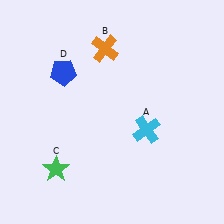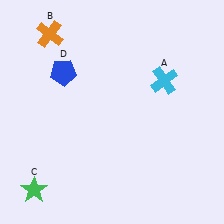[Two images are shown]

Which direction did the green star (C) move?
The green star (C) moved left.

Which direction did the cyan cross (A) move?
The cyan cross (A) moved up.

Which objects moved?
The objects that moved are: the cyan cross (A), the orange cross (B), the green star (C).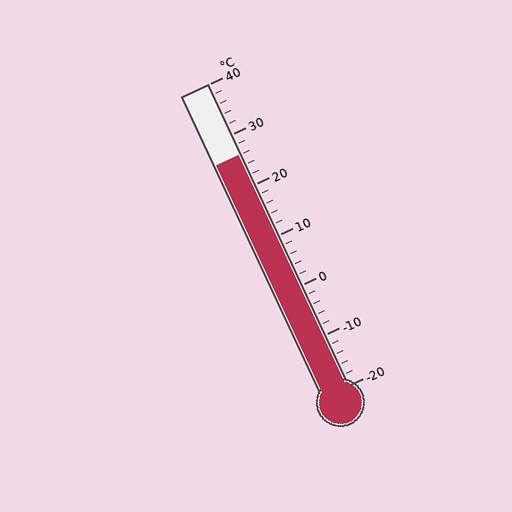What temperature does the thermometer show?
The thermometer shows approximately 26°C.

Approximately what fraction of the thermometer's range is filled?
The thermometer is filled to approximately 75% of its range.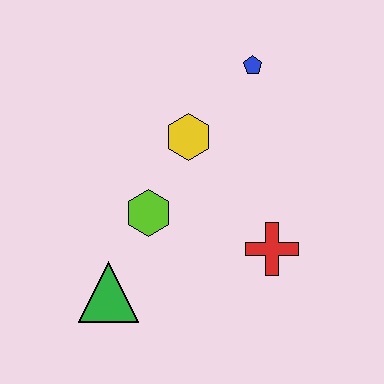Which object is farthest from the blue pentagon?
The green triangle is farthest from the blue pentagon.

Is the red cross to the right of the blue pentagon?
Yes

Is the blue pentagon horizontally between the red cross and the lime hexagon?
Yes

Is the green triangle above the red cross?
No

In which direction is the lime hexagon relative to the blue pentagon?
The lime hexagon is below the blue pentagon.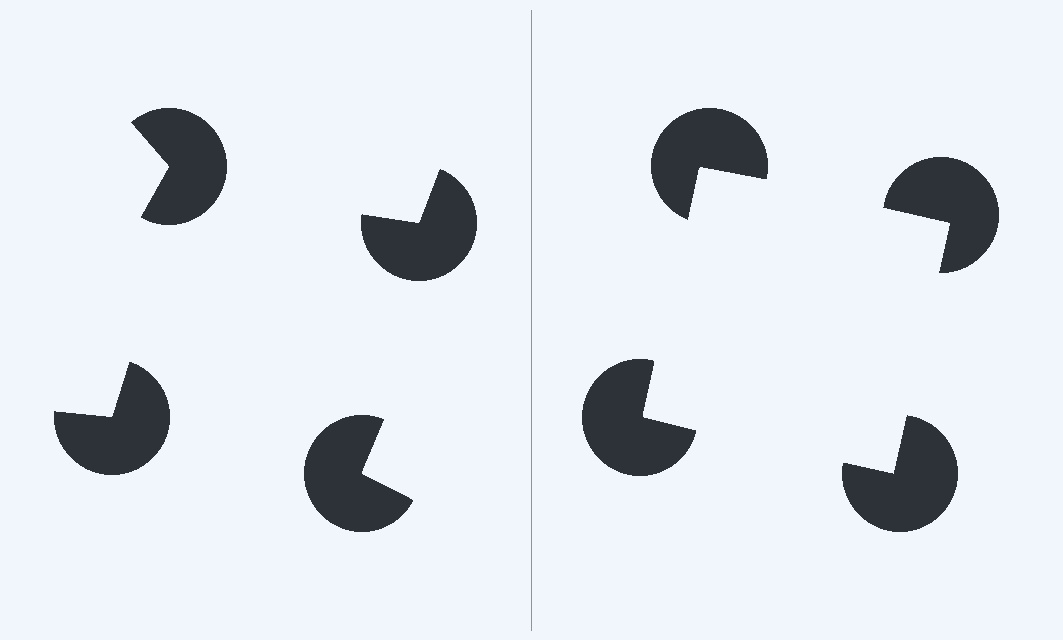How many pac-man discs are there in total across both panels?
8 — 4 on each side.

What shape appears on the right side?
An illusory square.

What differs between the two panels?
The pac-man discs are positioned identically on both sides; only the wedge orientations differ. On the right they align to a square; on the left they are misaligned.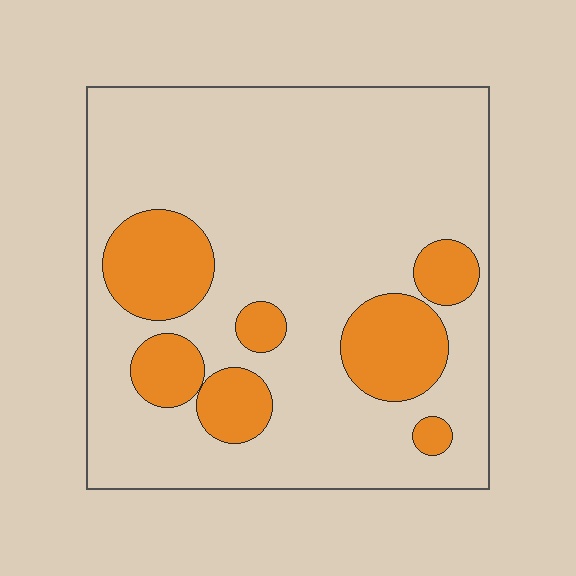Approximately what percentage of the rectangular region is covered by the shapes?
Approximately 20%.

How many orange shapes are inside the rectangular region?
7.